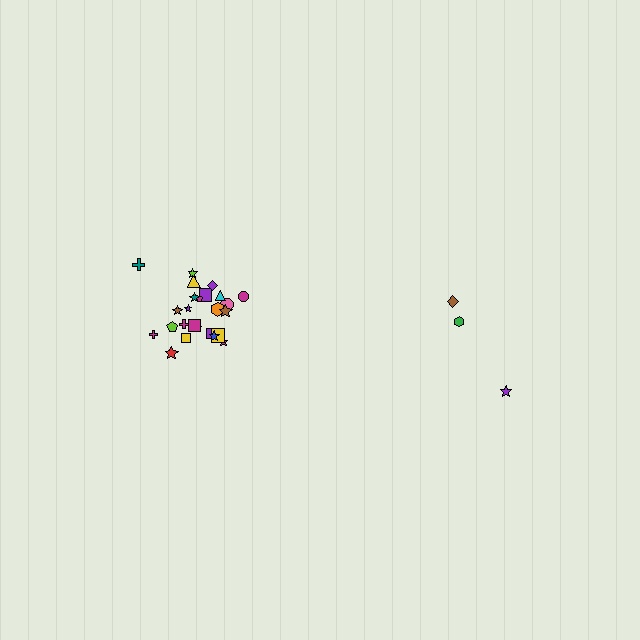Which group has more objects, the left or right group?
The left group.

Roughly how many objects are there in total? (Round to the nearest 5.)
Roughly 30 objects in total.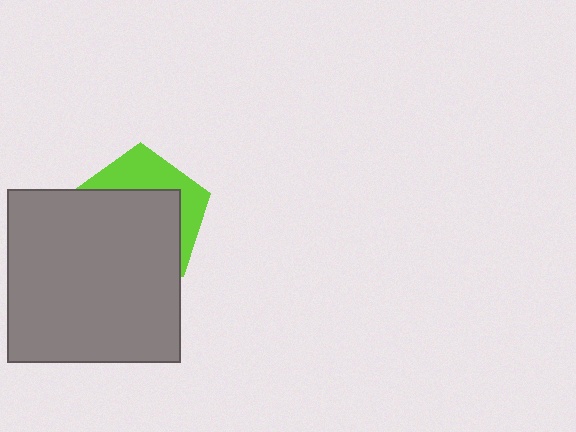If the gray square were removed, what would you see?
You would see the complete lime pentagon.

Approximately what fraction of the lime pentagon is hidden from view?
Roughly 66% of the lime pentagon is hidden behind the gray square.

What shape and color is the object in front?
The object in front is a gray square.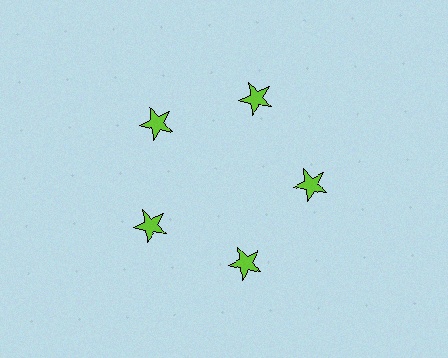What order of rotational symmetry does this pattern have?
This pattern has 5-fold rotational symmetry.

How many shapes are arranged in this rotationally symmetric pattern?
There are 5 shapes, arranged in 5 groups of 1.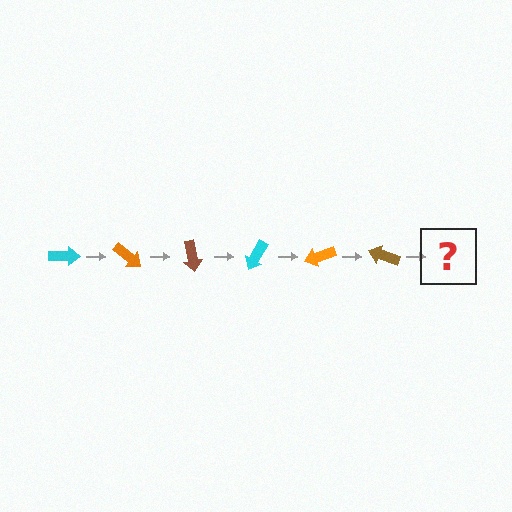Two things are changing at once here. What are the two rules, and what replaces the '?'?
The two rules are that it rotates 40 degrees each step and the color cycles through cyan, orange, and brown. The '?' should be a cyan arrow, rotated 240 degrees from the start.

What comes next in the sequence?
The next element should be a cyan arrow, rotated 240 degrees from the start.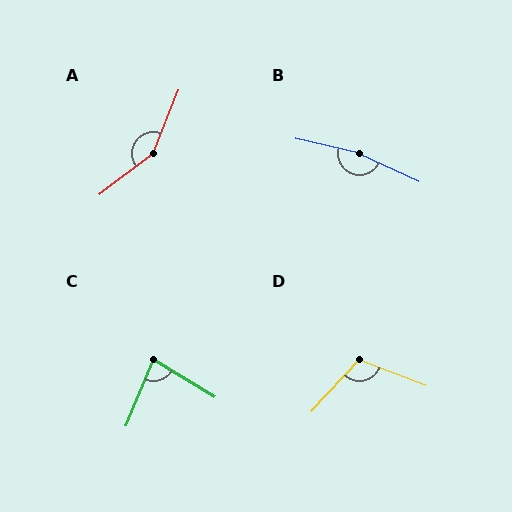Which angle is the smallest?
C, at approximately 81 degrees.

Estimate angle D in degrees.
Approximately 112 degrees.